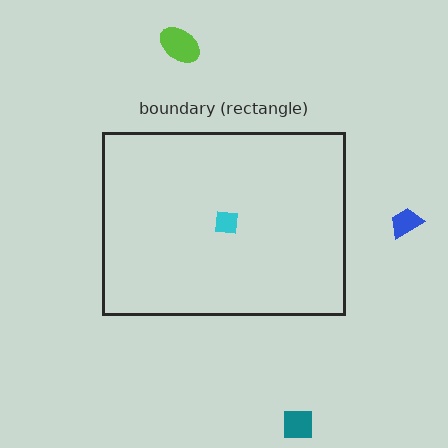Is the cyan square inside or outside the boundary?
Inside.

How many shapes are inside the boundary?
1 inside, 3 outside.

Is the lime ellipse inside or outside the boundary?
Outside.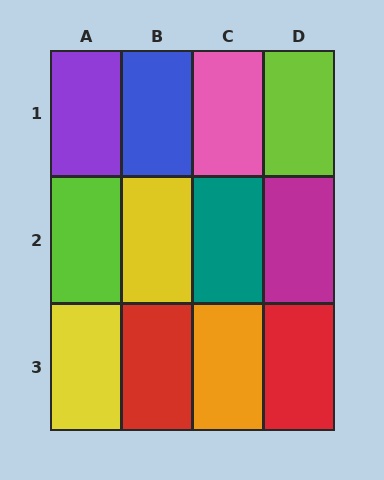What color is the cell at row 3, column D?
Red.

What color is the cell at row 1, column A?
Purple.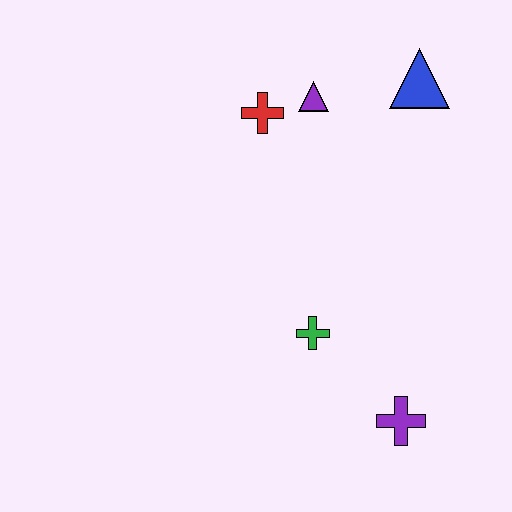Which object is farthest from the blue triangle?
The purple cross is farthest from the blue triangle.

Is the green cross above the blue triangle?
No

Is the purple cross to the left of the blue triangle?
Yes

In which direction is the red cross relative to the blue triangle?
The red cross is to the left of the blue triangle.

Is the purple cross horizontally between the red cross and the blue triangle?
Yes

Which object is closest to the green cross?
The purple cross is closest to the green cross.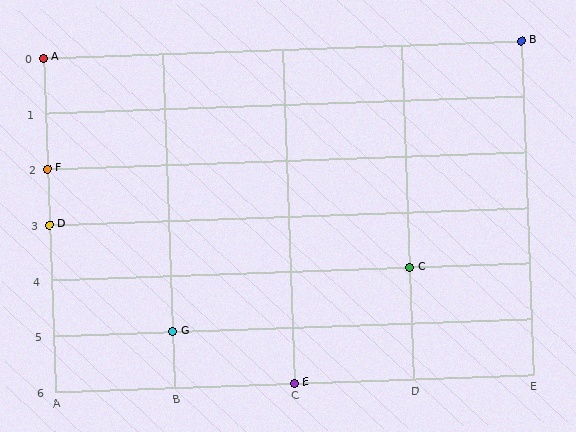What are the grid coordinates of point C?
Point C is at grid coordinates (D, 4).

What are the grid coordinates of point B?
Point B is at grid coordinates (E, 0).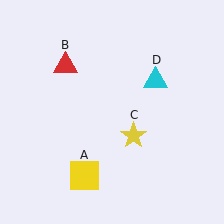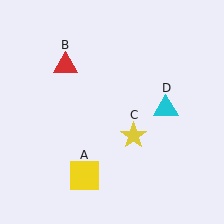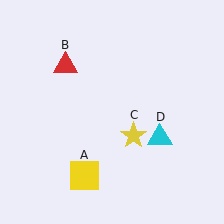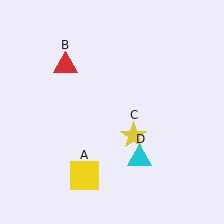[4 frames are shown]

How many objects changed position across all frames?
1 object changed position: cyan triangle (object D).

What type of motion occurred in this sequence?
The cyan triangle (object D) rotated clockwise around the center of the scene.